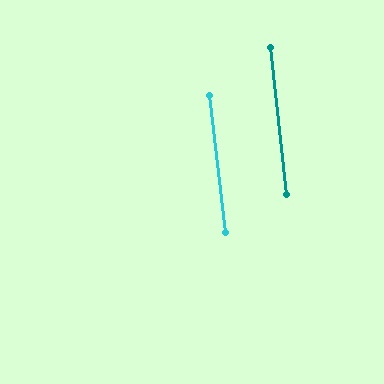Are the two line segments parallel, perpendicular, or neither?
Parallel — their directions differ by only 0.4°.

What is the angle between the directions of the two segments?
Approximately 0 degrees.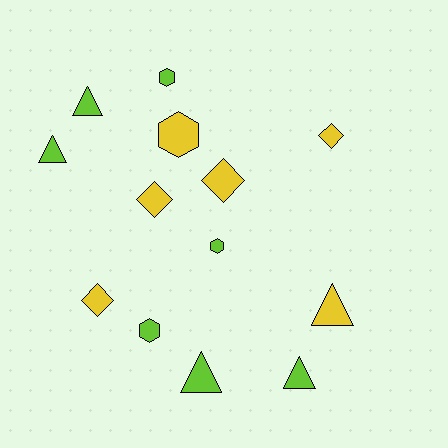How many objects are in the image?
There are 13 objects.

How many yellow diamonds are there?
There are 4 yellow diamonds.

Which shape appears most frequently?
Triangle, with 5 objects.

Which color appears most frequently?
Lime, with 7 objects.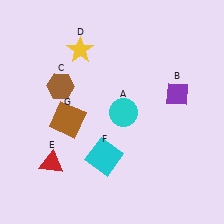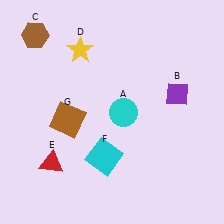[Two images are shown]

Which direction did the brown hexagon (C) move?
The brown hexagon (C) moved up.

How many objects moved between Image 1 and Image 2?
1 object moved between the two images.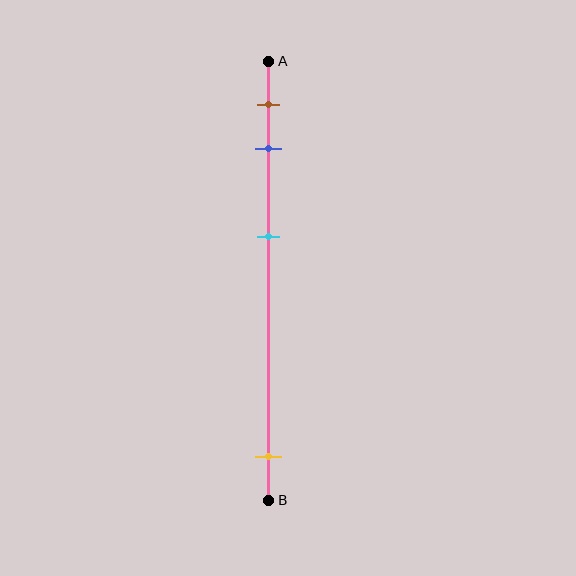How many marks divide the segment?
There are 4 marks dividing the segment.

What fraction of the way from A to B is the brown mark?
The brown mark is approximately 10% (0.1) of the way from A to B.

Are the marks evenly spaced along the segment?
No, the marks are not evenly spaced.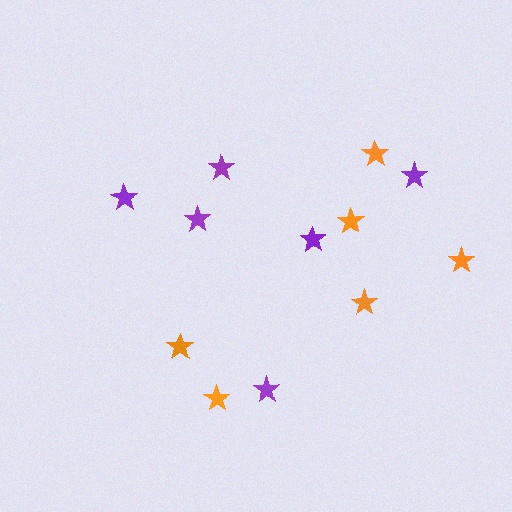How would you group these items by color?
There are 2 groups: one group of purple stars (6) and one group of orange stars (6).